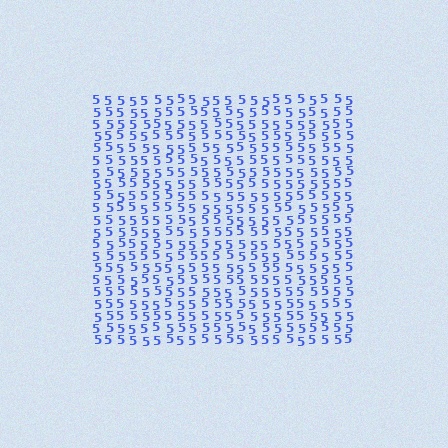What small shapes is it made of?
It is made of small digit 5's.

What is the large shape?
The large shape is a square.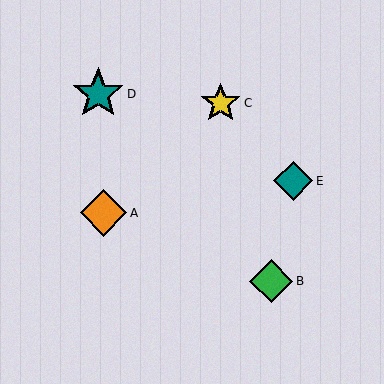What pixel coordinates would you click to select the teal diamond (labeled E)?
Click at (293, 181) to select the teal diamond E.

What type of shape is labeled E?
Shape E is a teal diamond.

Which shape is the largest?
The teal star (labeled D) is the largest.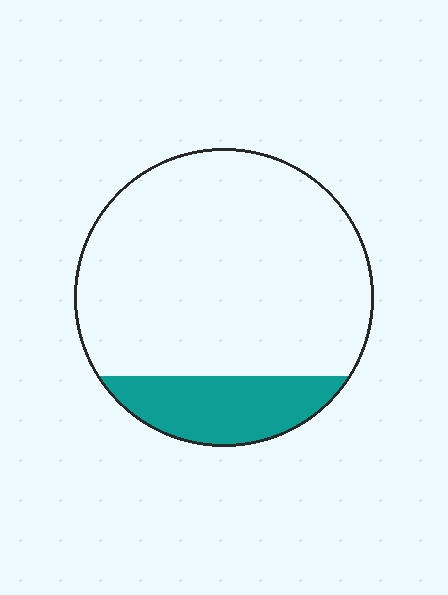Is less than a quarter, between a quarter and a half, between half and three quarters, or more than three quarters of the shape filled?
Less than a quarter.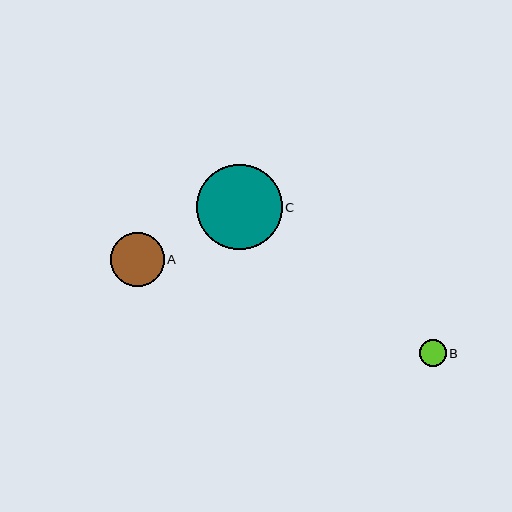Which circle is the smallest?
Circle B is the smallest with a size of approximately 27 pixels.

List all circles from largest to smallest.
From largest to smallest: C, A, B.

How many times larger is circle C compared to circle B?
Circle C is approximately 3.2 times the size of circle B.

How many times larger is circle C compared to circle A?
Circle C is approximately 1.6 times the size of circle A.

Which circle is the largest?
Circle C is the largest with a size of approximately 86 pixels.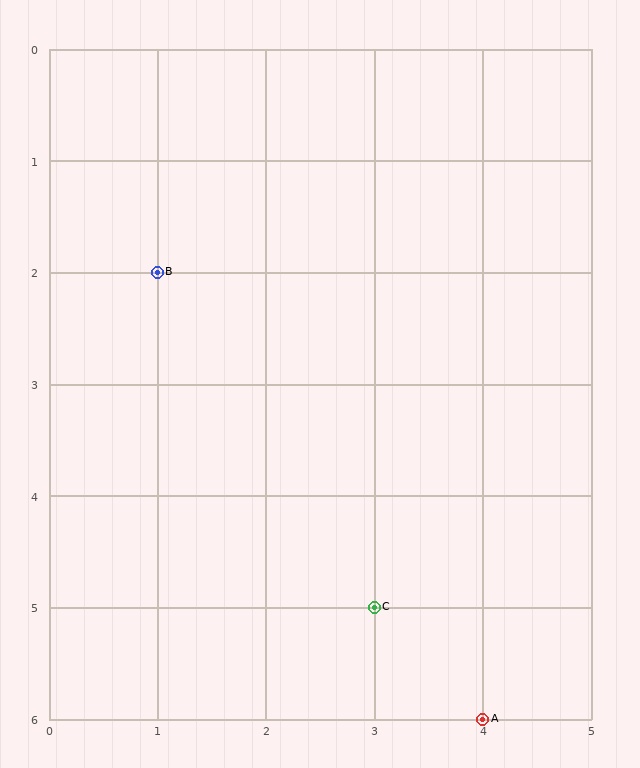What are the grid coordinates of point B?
Point B is at grid coordinates (1, 2).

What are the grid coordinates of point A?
Point A is at grid coordinates (4, 6).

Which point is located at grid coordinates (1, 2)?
Point B is at (1, 2).